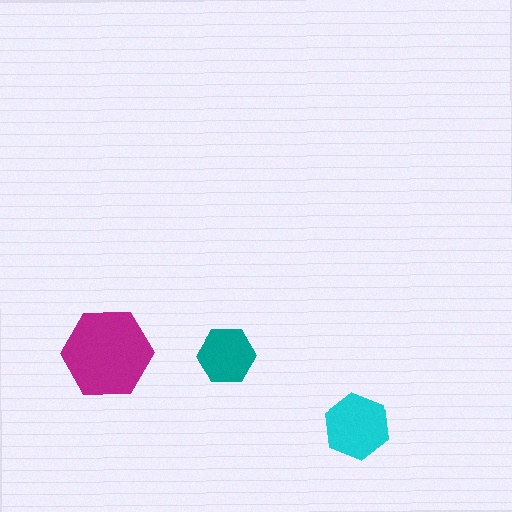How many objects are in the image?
There are 3 objects in the image.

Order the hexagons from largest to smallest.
the magenta one, the cyan one, the teal one.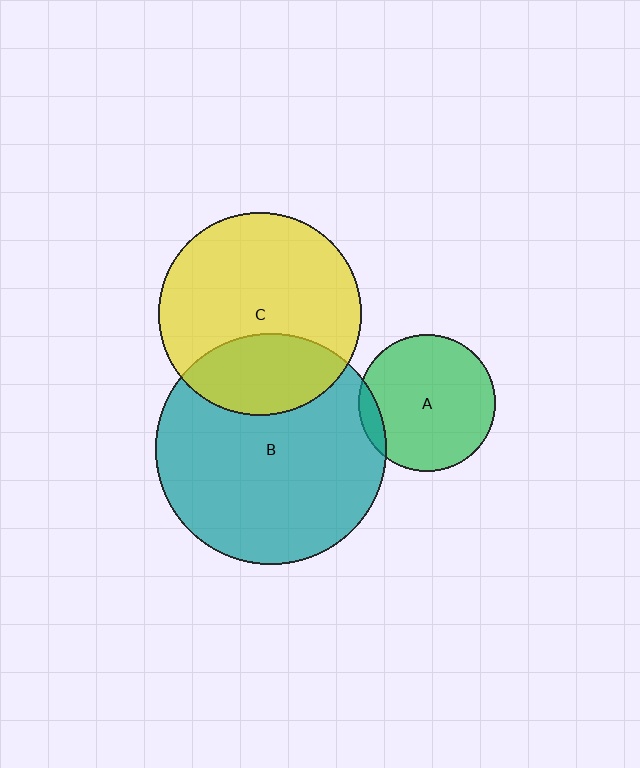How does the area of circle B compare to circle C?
Approximately 1.3 times.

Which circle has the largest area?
Circle B (teal).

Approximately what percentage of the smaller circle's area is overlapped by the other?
Approximately 10%.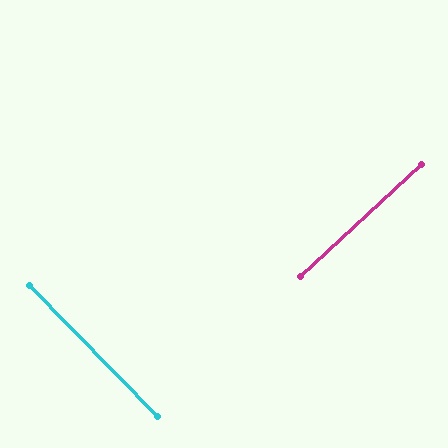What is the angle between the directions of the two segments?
Approximately 89 degrees.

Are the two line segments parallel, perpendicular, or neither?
Perpendicular — they meet at approximately 89°.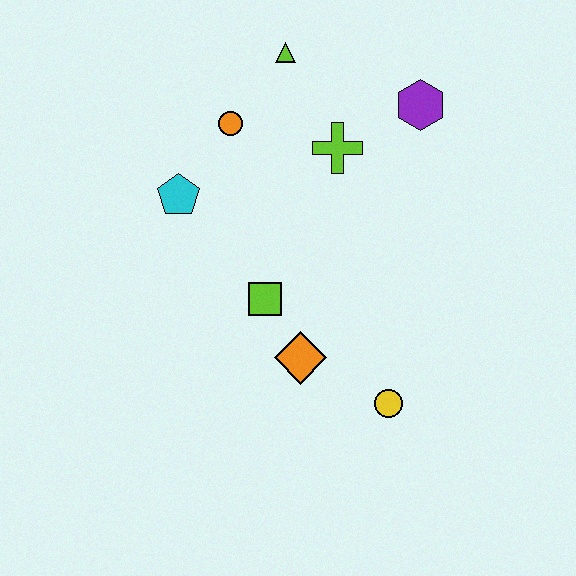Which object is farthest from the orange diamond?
The lime triangle is farthest from the orange diamond.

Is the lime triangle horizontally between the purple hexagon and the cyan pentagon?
Yes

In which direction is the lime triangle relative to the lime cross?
The lime triangle is above the lime cross.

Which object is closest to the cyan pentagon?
The orange circle is closest to the cyan pentagon.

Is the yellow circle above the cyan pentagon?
No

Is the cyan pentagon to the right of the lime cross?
No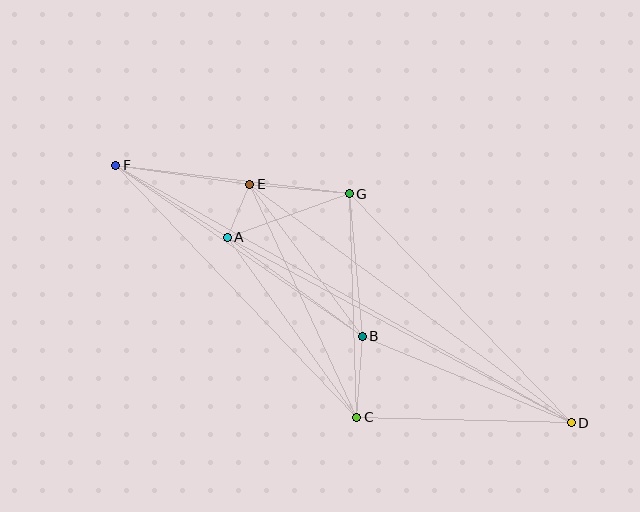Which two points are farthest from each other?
Points D and F are farthest from each other.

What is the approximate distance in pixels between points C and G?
The distance between C and G is approximately 224 pixels.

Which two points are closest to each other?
Points A and E are closest to each other.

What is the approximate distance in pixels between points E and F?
The distance between E and F is approximately 135 pixels.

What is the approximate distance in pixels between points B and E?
The distance between B and E is approximately 189 pixels.